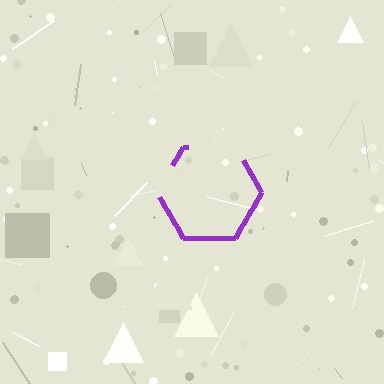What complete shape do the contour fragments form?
The contour fragments form a hexagon.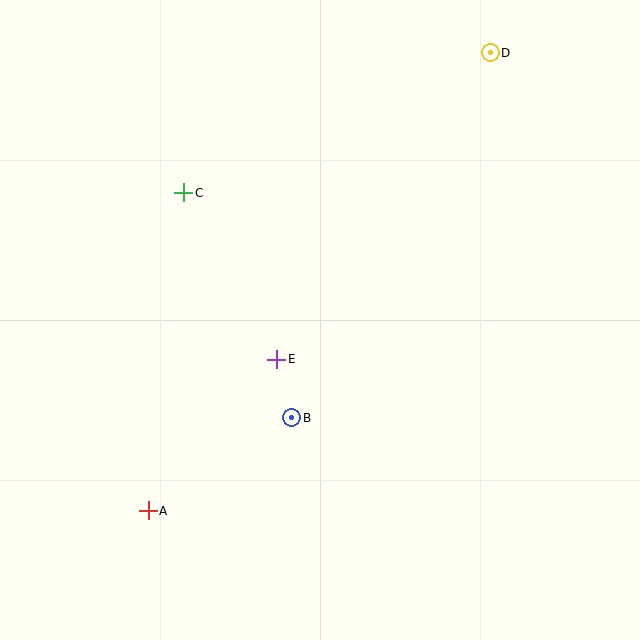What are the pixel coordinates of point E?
Point E is at (277, 359).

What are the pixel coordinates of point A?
Point A is at (148, 511).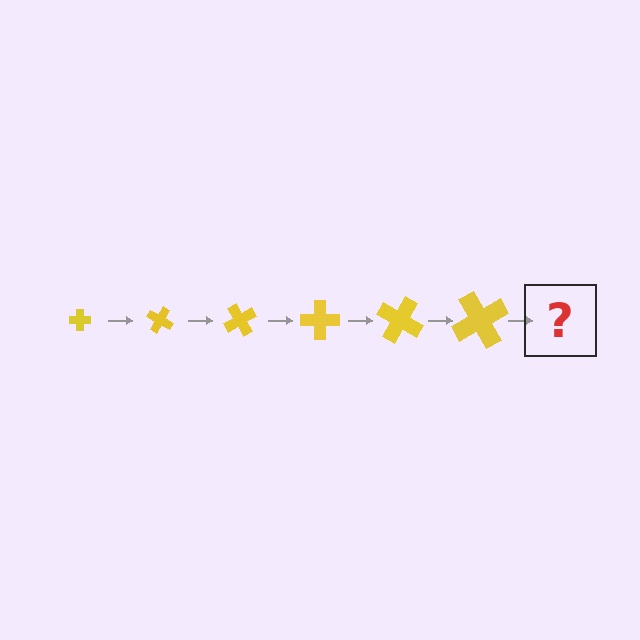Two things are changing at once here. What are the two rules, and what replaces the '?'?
The two rules are that the cross grows larger each step and it rotates 30 degrees each step. The '?' should be a cross, larger than the previous one and rotated 180 degrees from the start.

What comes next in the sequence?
The next element should be a cross, larger than the previous one and rotated 180 degrees from the start.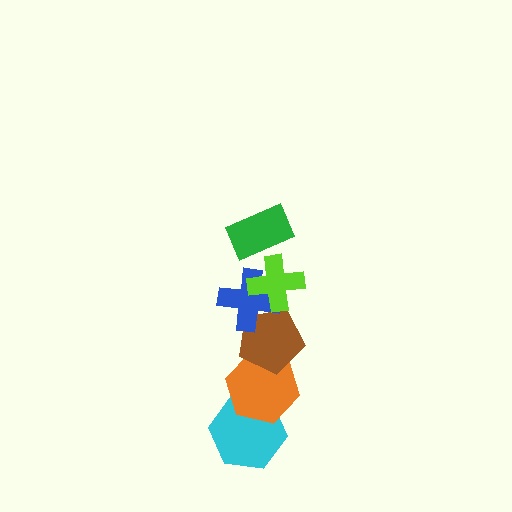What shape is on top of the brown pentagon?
The blue cross is on top of the brown pentagon.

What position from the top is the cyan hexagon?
The cyan hexagon is 6th from the top.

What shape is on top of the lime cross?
The green rectangle is on top of the lime cross.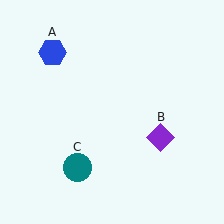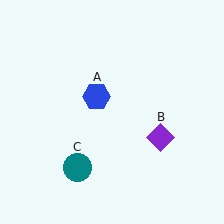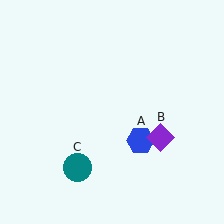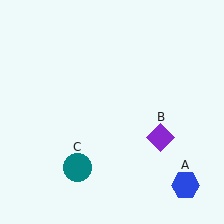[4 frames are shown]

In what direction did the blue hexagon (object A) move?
The blue hexagon (object A) moved down and to the right.